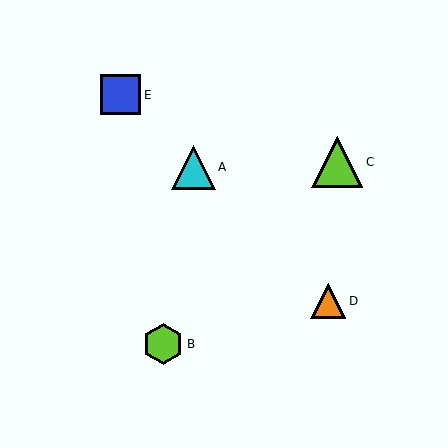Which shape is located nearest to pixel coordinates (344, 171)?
The lime triangle (labeled C) at (337, 162) is nearest to that location.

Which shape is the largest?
The lime triangle (labeled C) is the largest.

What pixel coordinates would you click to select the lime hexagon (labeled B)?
Click at (163, 344) to select the lime hexagon B.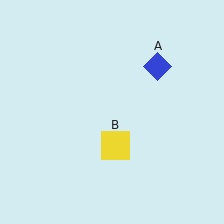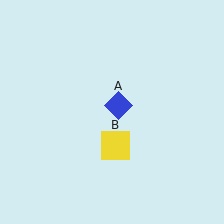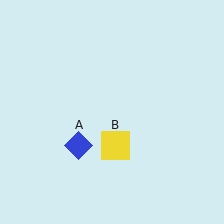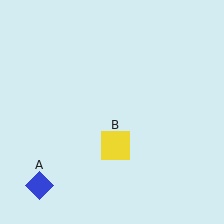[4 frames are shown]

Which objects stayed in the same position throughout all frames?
Yellow square (object B) remained stationary.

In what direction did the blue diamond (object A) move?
The blue diamond (object A) moved down and to the left.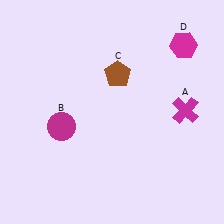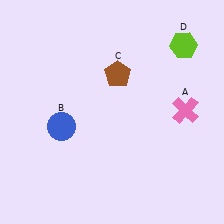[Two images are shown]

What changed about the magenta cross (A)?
In Image 1, A is magenta. In Image 2, it changed to pink.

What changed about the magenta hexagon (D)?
In Image 1, D is magenta. In Image 2, it changed to lime.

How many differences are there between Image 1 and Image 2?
There are 3 differences between the two images.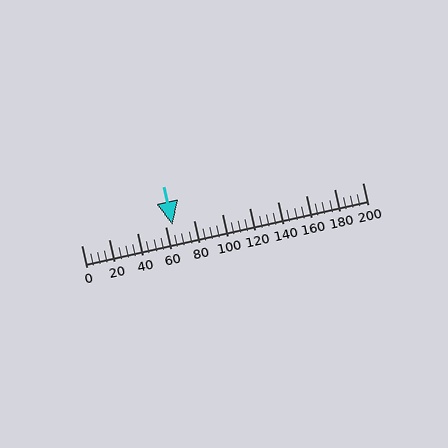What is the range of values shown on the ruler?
The ruler shows values from 0 to 200.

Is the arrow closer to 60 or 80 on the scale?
The arrow is closer to 60.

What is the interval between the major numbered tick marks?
The major tick marks are spaced 20 units apart.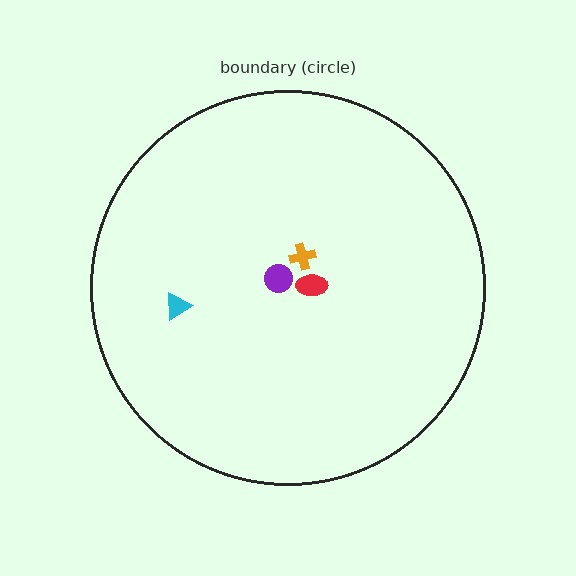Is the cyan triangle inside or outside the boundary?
Inside.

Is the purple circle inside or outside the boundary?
Inside.